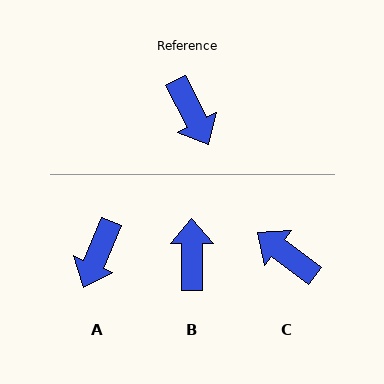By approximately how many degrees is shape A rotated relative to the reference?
Approximately 50 degrees clockwise.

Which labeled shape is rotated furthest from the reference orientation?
C, about 155 degrees away.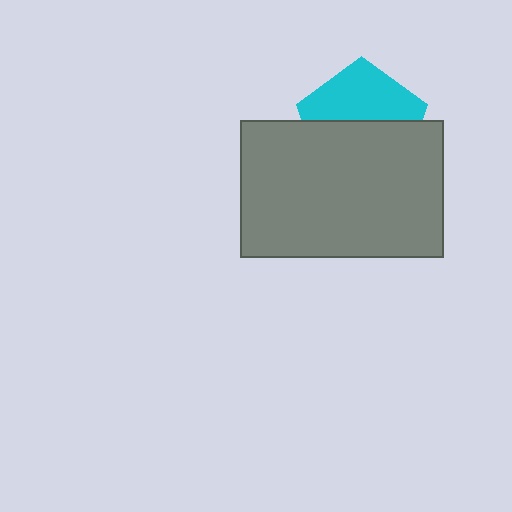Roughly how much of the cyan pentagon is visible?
A small part of it is visible (roughly 45%).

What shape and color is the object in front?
The object in front is a gray rectangle.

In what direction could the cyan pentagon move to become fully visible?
The cyan pentagon could move up. That would shift it out from behind the gray rectangle entirely.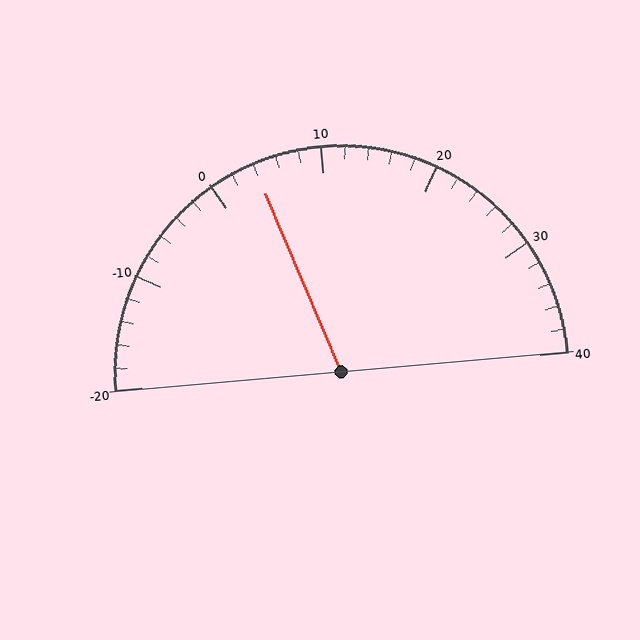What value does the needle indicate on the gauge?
The needle indicates approximately 4.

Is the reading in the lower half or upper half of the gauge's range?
The reading is in the lower half of the range (-20 to 40).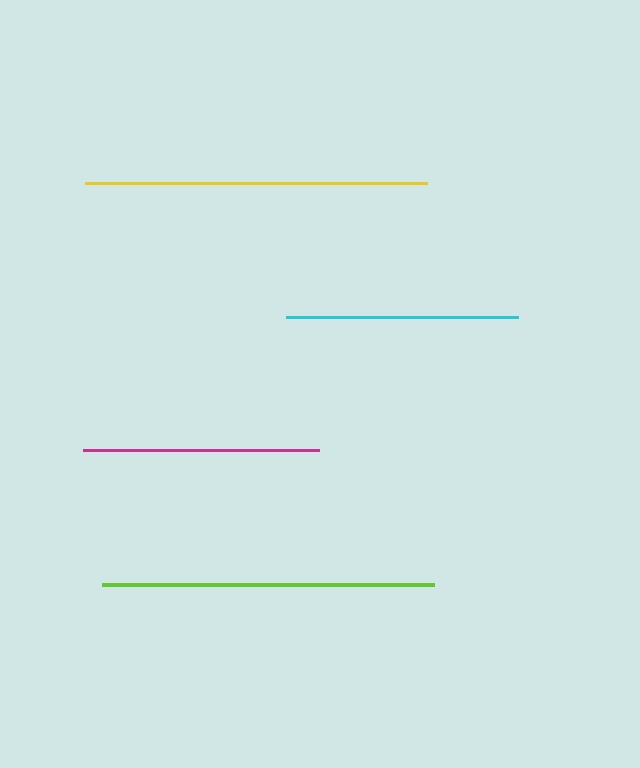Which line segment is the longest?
The yellow line is the longest at approximately 342 pixels.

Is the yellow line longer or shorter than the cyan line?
The yellow line is longer than the cyan line.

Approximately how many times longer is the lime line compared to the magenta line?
The lime line is approximately 1.4 times the length of the magenta line.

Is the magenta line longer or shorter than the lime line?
The lime line is longer than the magenta line.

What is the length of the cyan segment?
The cyan segment is approximately 231 pixels long.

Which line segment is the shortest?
The cyan line is the shortest at approximately 231 pixels.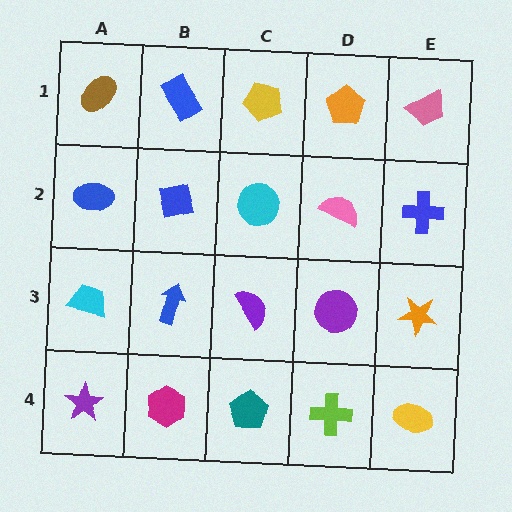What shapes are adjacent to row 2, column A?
A brown ellipse (row 1, column A), a cyan trapezoid (row 3, column A), a blue square (row 2, column B).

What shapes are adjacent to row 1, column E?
A blue cross (row 2, column E), an orange pentagon (row 1, column D).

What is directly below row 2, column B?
A blue arrow.